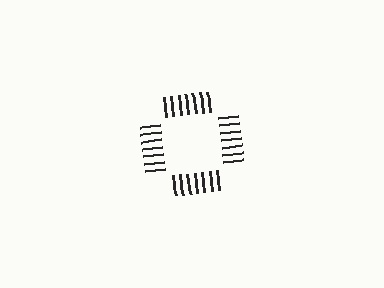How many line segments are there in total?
28 — 7 along each of the 4 edges.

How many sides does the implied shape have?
4 sides — the line-ends trace a square.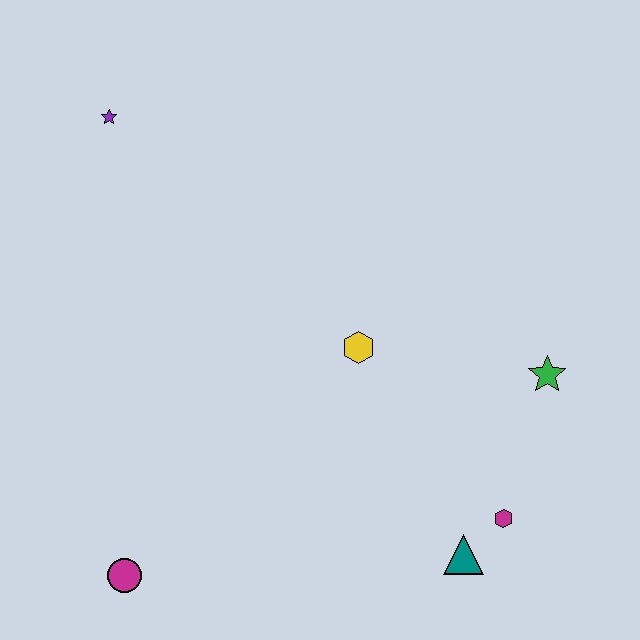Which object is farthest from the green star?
The purple star is farthest from the green star.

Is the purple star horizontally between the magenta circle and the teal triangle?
No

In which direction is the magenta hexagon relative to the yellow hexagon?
The magenta hexagon is below the yellow hexagon.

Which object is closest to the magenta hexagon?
The teal triangle is closest to the magenta hexagon.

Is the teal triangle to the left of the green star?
Yes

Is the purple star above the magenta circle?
Yes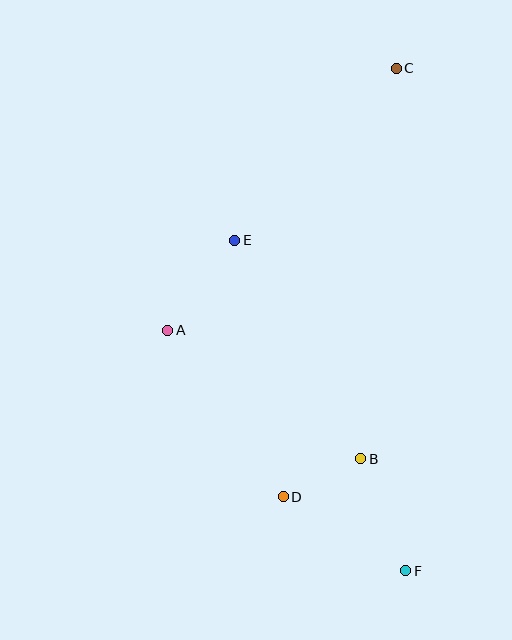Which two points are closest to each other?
Points B and D are closest to each other.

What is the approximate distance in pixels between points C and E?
The distance between C and E is approximately 236 pixels.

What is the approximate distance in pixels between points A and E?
The distance between A and E is approximately 112 pixels.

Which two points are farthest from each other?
Points C and F are farthest from each other.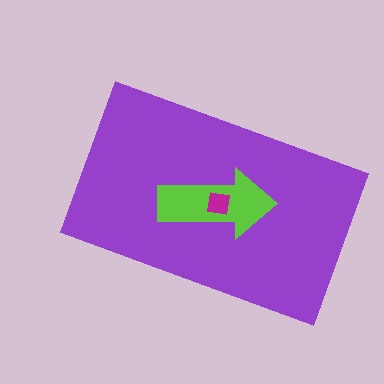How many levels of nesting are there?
3.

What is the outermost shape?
The purple rectangle.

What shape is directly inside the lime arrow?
The magenta square.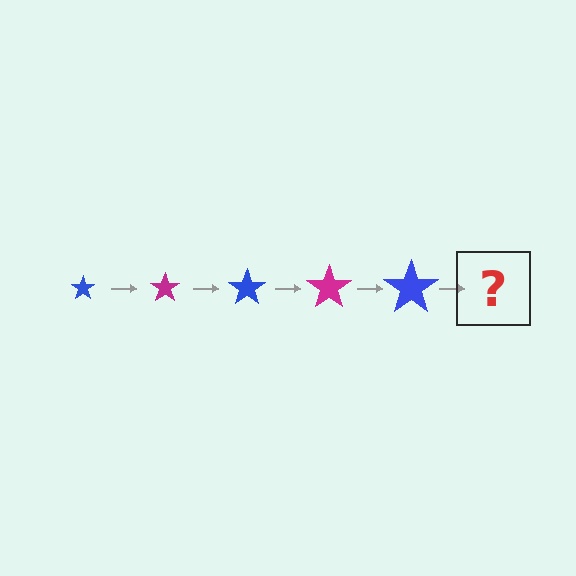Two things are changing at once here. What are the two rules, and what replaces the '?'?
The two rules are that the star grows larger each step and the color cycles through blue and magenta. The '?' should be a magenta star, larger than the previous one.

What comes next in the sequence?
The next element should be a magenta star, larger than the previous one.